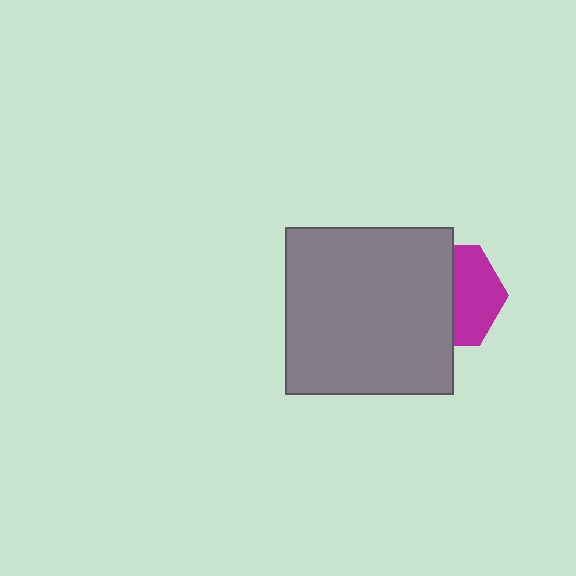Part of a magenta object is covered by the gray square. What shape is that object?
It is a hexagon.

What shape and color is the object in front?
The object in front is a gray square.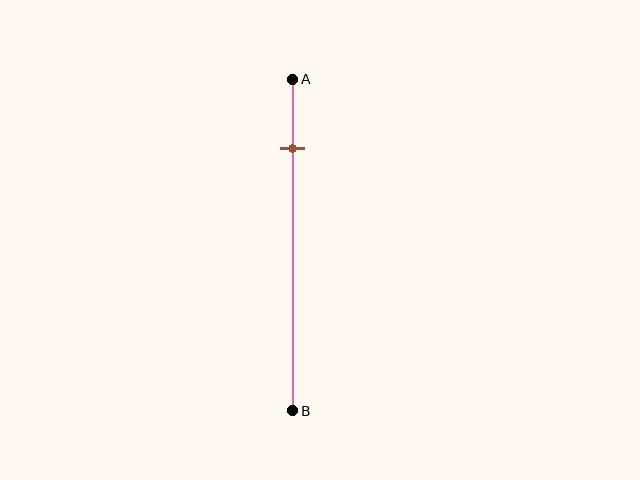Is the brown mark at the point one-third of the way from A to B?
No, the mark is at about 20% from A, not at the 33% one-third point.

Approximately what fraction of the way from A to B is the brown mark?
The brown mark is approximately 20% of the way from A to B.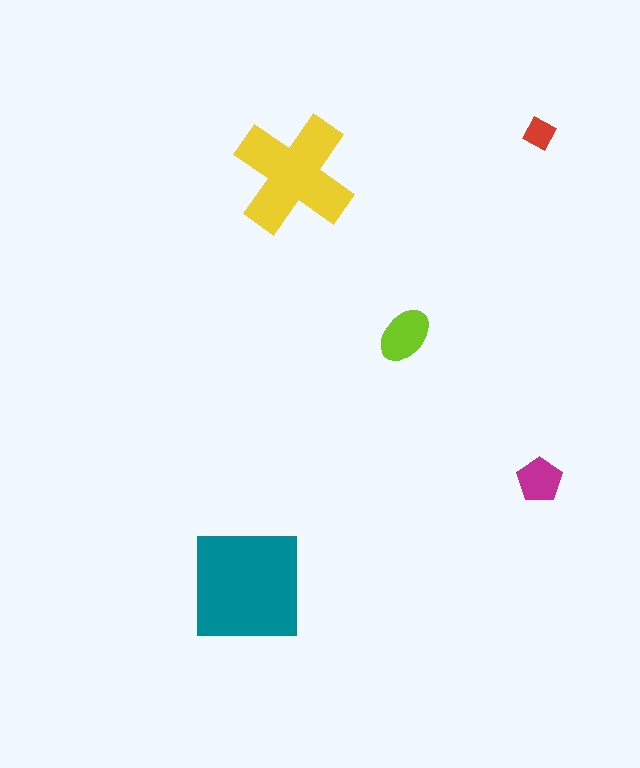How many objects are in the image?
There are 5 objects in the image.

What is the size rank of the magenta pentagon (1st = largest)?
4th.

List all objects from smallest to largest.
The red diamond, the magenta pentagon, the lime ellipse, the yellow cross, the teal square.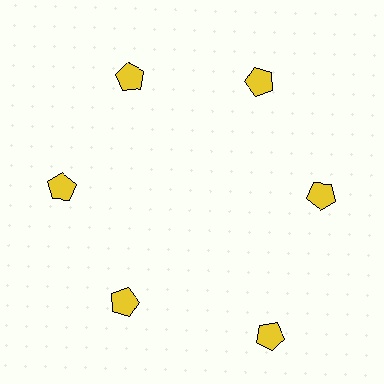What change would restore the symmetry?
The symmetry would be restored by moving it inward, back onto the ring so that all 6 pentagons sit at equal angles and equal distance from the center.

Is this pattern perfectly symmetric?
No. The 6 yellow pentagons are arranged in a ring, but one element near the 5 o'clock position is pushed outward from the center, breaking the 6-fold rotational symmetry.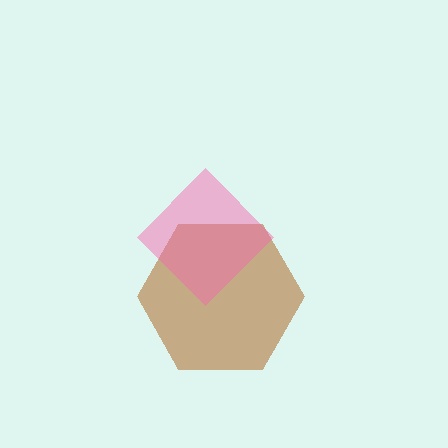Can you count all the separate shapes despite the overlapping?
Yes, there are 2 separate shapes.